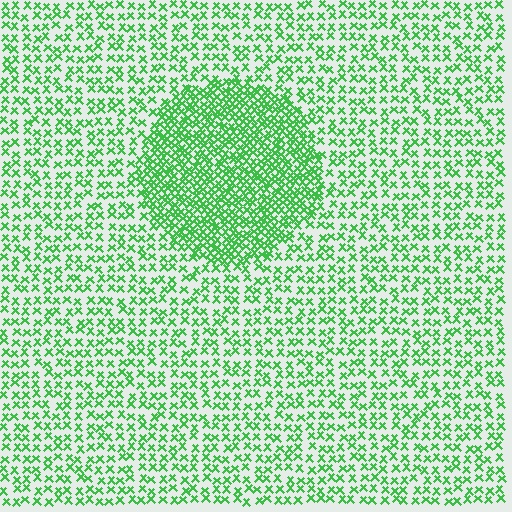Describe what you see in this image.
The image contains small green elements arranged at two different densities. A circle-shaped region is visible where the elements are more densely packed than the surrounding area.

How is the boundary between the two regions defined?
The boundary is defined by a change in element density (approximately 2.2x ratio). All elements are the same color, size, and shape.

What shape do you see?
I see a circle.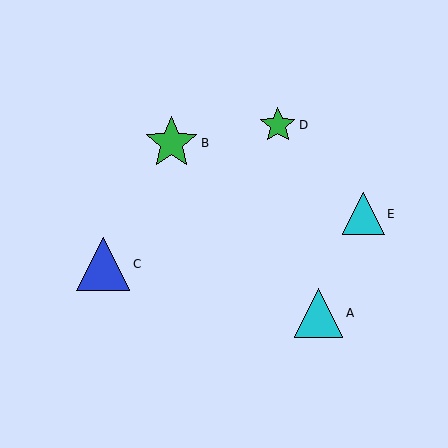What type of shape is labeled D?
Shape D is a green star.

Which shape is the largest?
The blue triangle (labeled C) is the largest.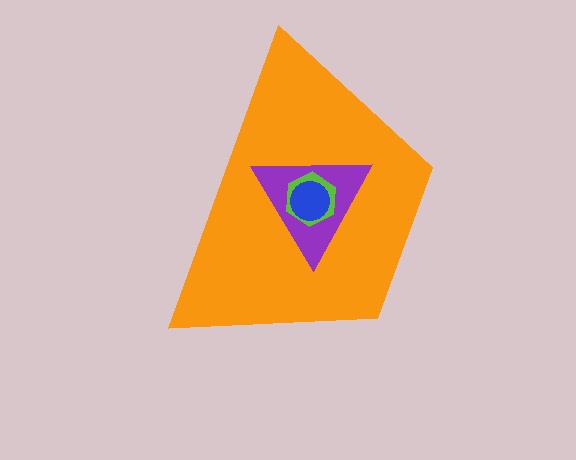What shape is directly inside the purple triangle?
The lime hexagon.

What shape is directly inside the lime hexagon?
The blue circle.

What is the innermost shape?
The blue circle.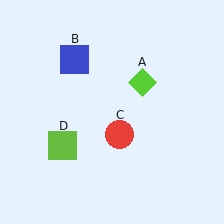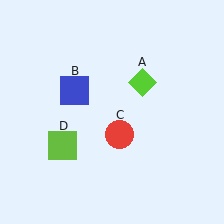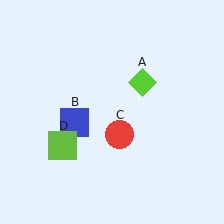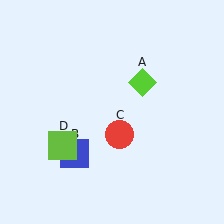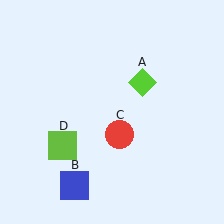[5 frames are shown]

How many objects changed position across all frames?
1 object changed position: blue square (object B).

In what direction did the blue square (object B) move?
The blue square (object B) moved down.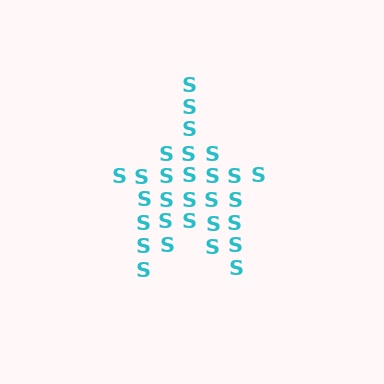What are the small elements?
The small elements are letter S's.